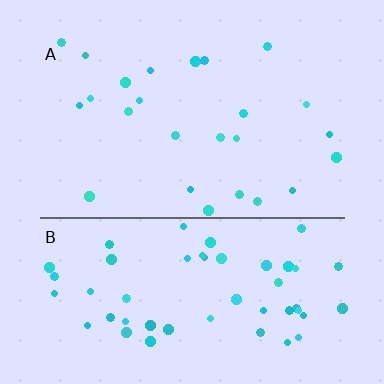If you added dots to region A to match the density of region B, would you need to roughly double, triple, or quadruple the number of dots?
Approximately double.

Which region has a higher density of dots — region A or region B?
B (the bottom).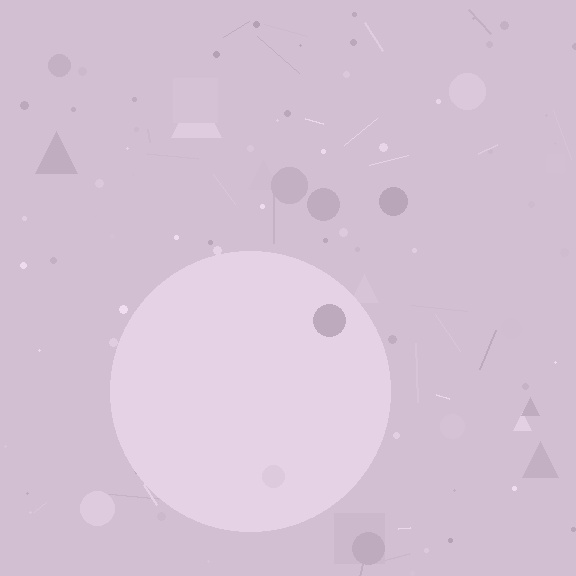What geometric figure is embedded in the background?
A circle is embedded in the background.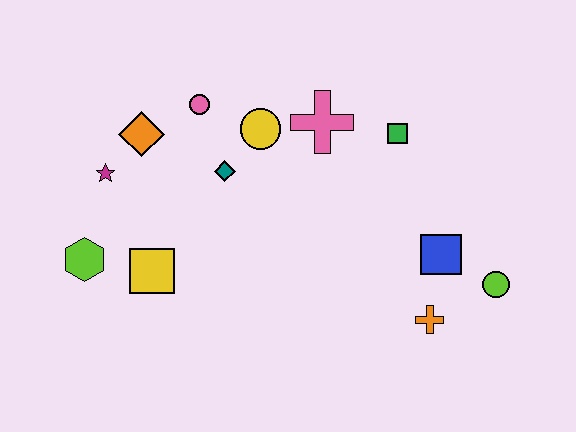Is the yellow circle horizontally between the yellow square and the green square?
Yes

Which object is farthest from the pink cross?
The lime hexagon is farthest from the pink cross.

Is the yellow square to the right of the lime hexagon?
Yes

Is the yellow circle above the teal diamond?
Yes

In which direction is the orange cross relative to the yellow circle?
The orange cross is below the yellow circle.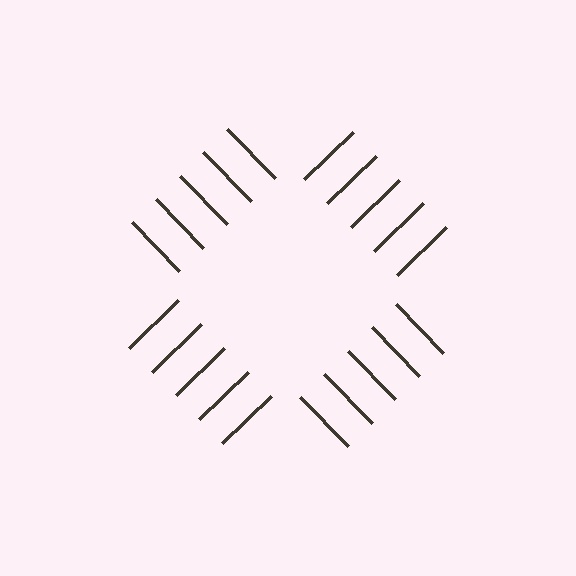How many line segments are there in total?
20 — 5 along each of the 4 edges.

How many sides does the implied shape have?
4 sides — the line-ends trace a square.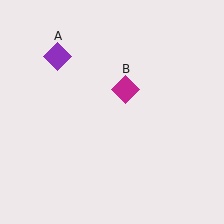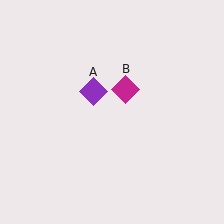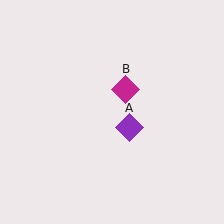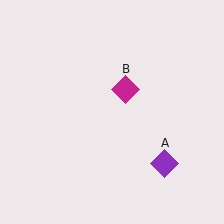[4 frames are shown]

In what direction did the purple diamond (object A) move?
The purple diamond (object A) moved down and to the right.